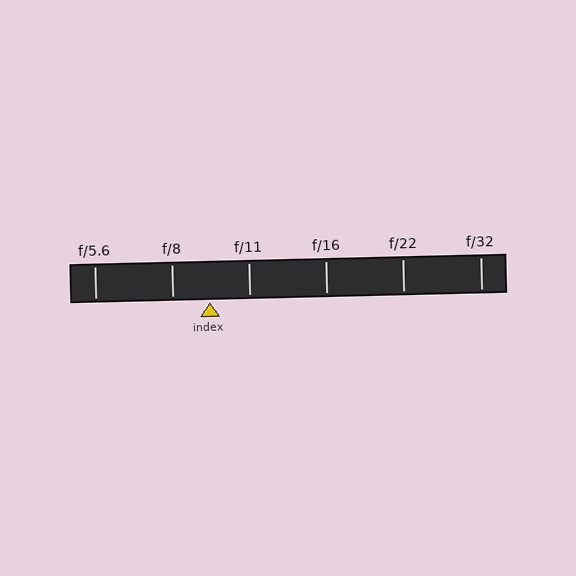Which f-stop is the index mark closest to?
The index mark is closest to f/8.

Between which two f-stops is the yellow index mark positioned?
The index mark is between f/8 and f/11.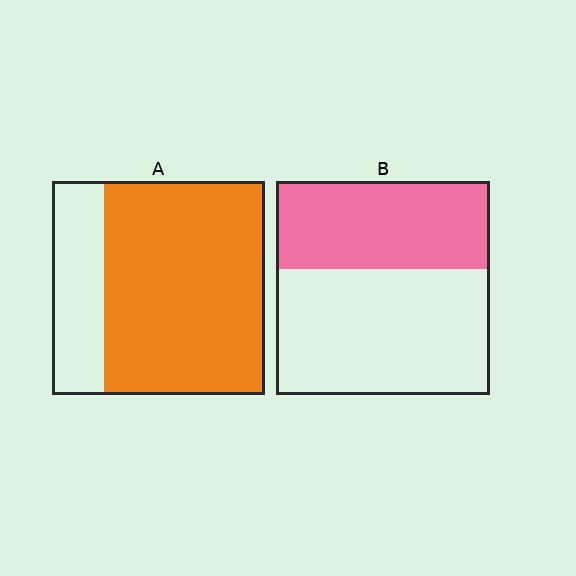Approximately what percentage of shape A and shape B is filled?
A is approximately 75% and B is approximately 40%.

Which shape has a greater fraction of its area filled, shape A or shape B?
Shape A.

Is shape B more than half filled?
No.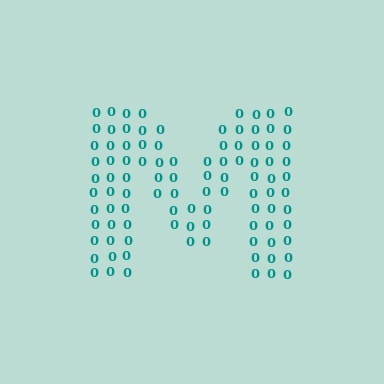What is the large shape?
The large shape is the letter M.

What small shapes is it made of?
It is made of small digit 0's.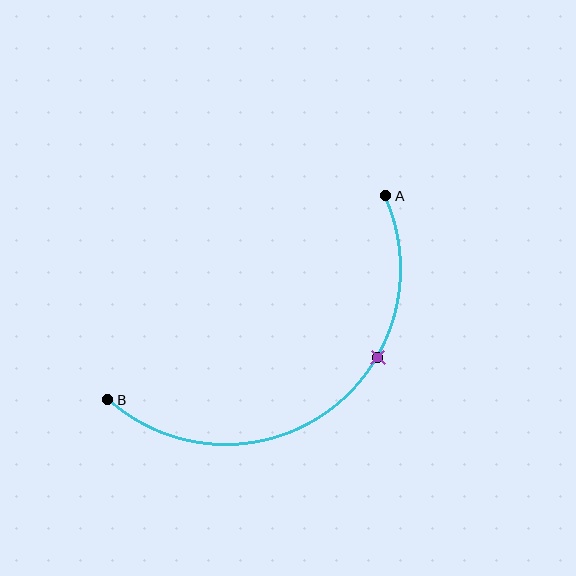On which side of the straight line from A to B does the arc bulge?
The arc bulges below and to the right of the straight line connecting A and B.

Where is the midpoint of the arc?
The arc midpoint is the point on the curve farthest from the straight line joining A and B. It sits below and to the right of that line.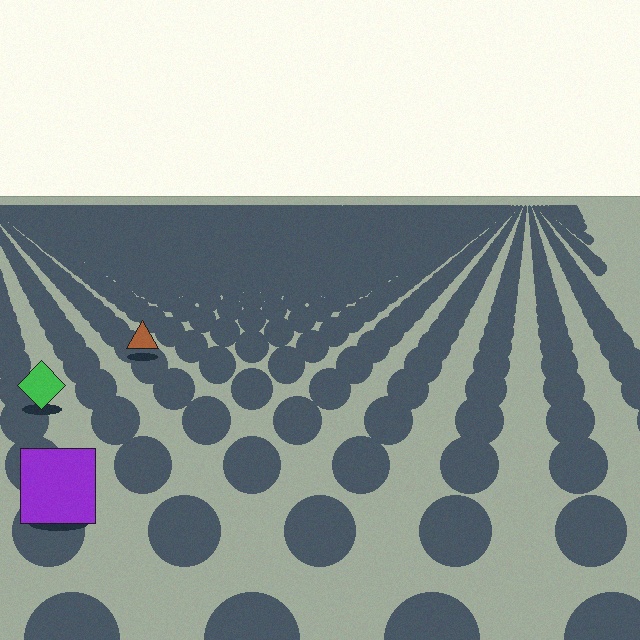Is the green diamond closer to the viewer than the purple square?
No. The purple square is closer — you can tell from the texture gradient: the ground texture is coarser near it.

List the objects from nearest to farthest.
From nearest to farthest: the purple square, the green diamond, the brown triangle.